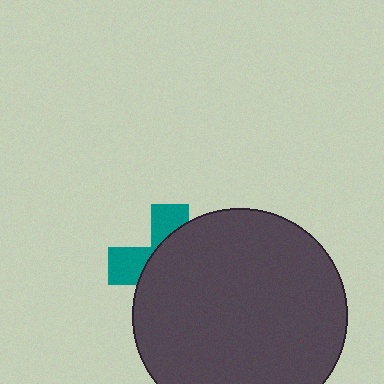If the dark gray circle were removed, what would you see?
You would see the complete teal cross.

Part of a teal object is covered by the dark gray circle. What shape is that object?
It is a cross.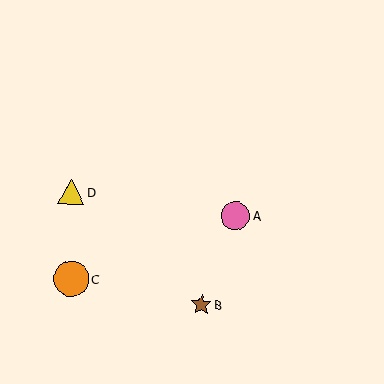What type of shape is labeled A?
Shape A is a pink circle.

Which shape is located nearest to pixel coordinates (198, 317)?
The brown star (labeled B) at (201, 305) is nearest to that location.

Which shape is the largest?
The orange circle (labeled C) is the largest.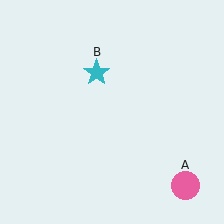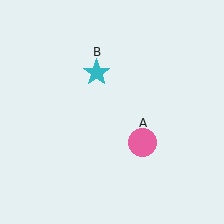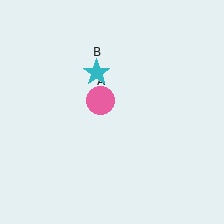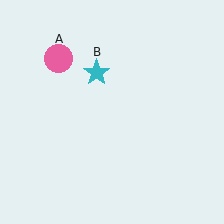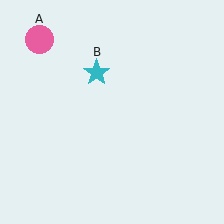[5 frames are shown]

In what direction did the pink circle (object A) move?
The pink circle (object A) moved up and to the left.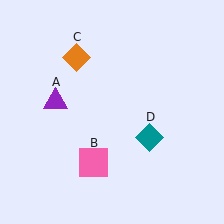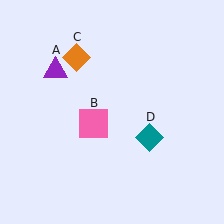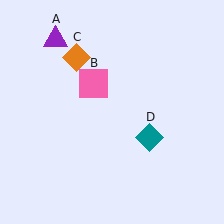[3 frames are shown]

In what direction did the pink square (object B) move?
The pink square (object B) moved up.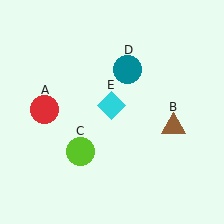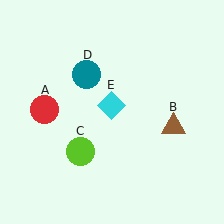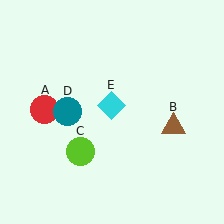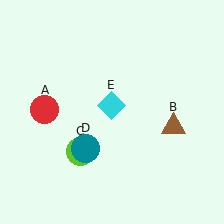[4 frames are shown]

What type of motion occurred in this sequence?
The teal circle (object D) rotated counterclockwise around the center of the scene.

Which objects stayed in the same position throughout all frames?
Red circle (object A) and brown triangle (object B) and lime circle (object C) and cyan diamond (object E) remained stationary.